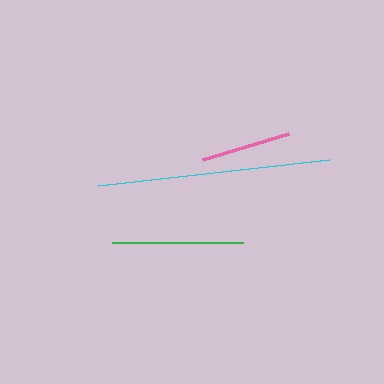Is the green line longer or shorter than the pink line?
The green line is longer than the pink line.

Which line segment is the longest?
The cyan line is the longest at approximately 233 pixels.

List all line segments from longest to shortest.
From longest to shortest: cyan, green, pink.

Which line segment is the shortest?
The pink line is the shortest at approximately 90 pixels.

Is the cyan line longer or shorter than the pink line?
The cyan line is longer than the pink line.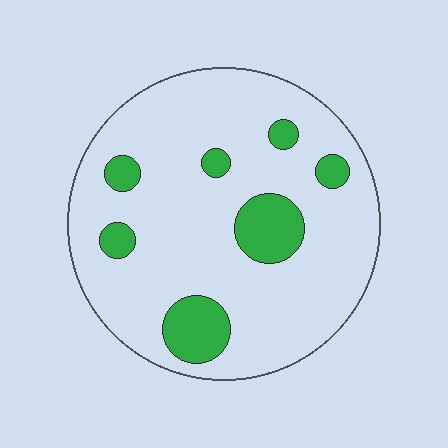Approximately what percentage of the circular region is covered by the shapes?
Approximately 15%.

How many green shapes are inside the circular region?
7.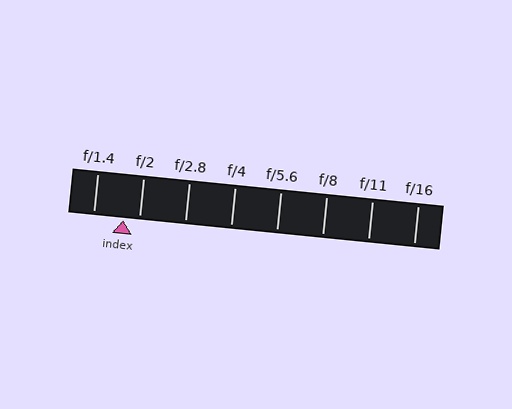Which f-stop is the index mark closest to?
The index mark is closest to f/2.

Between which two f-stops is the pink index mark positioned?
The index mark is between f/1.4 and f/2.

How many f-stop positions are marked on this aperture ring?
There are 8 f-stop positions marked.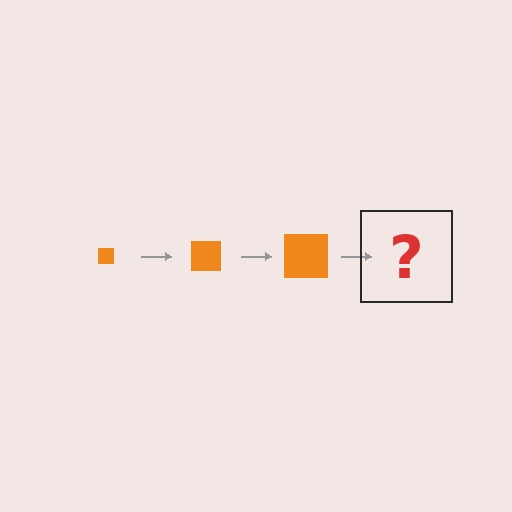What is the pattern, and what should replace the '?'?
The pattern is that the square gets progressively larger each step. The '?' should be an orange square, larger than the previous one.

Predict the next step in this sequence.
The next step is an orange square, larger than the previous one.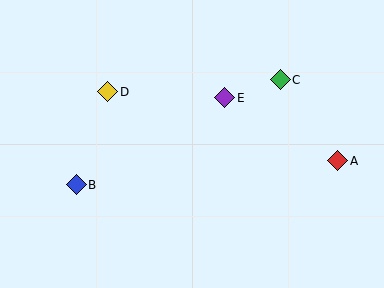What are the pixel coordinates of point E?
Point E is at (225, 98).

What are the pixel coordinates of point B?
Point B is at (76, 185).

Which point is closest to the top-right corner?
Point C is closest to the top-right corner.